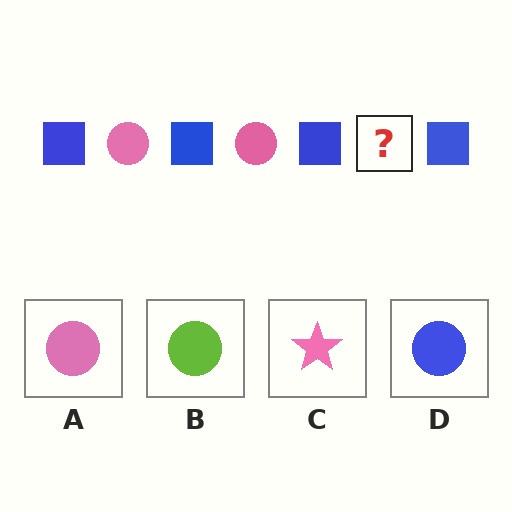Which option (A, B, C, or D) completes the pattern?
A.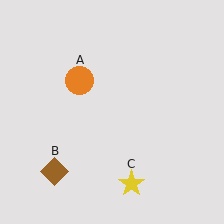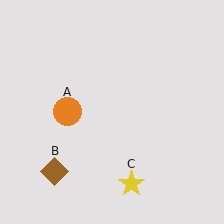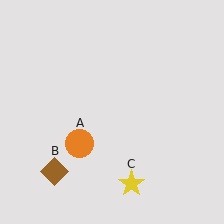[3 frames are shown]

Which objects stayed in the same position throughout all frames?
Brown diamond (object B) and yellow star (object C) remained stationary.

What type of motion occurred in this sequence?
The orange circle (object A) rotated counterclockwise around the center of the scene.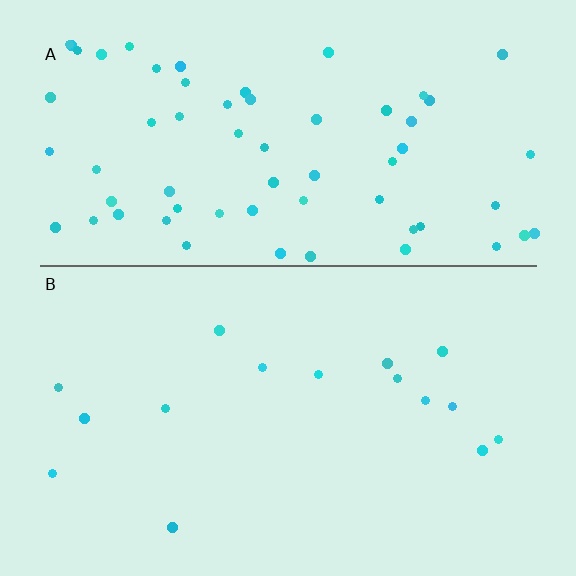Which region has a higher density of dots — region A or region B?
A (the top).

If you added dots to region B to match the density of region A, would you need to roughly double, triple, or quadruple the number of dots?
Approximately quadruple.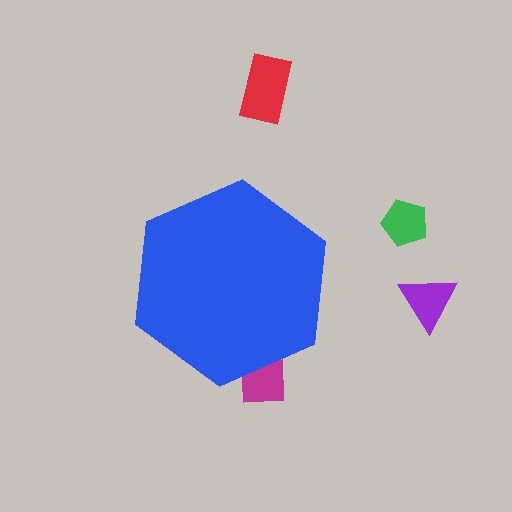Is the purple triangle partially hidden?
No, the purple triangle is fully visible.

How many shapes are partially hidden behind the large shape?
1 shape is partially hidden.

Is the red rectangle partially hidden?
No, the red rectangle is fully visible.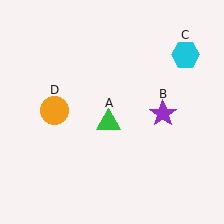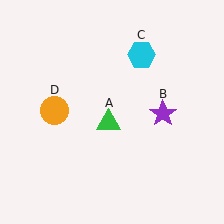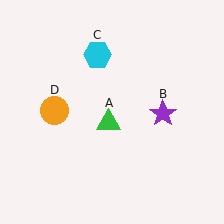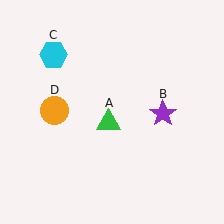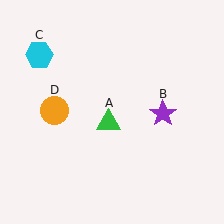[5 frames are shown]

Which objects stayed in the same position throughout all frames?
Green triangle (object A) and purple star (object B) and orange circle (object D) remained stationary.